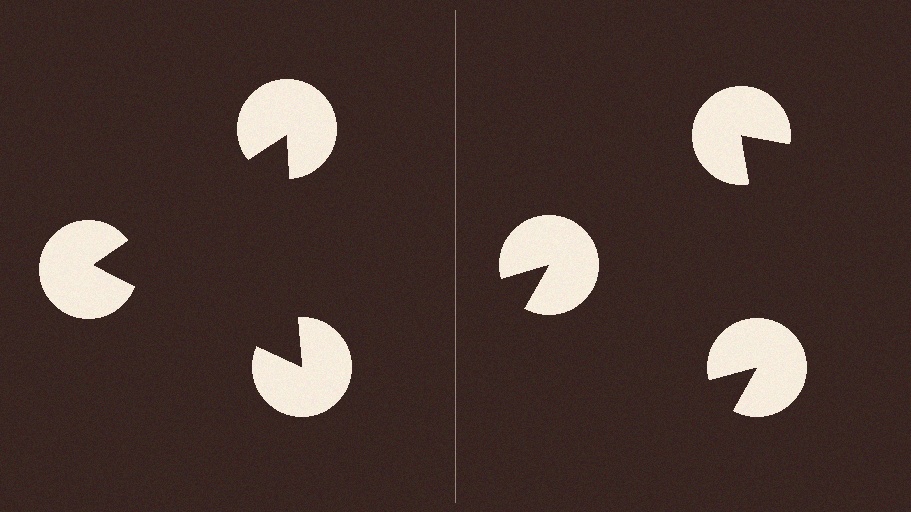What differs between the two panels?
The pac-man discs are positioned identically on both sides; only the wedge orientations differ. On the left they align to a triangle; on the right they are misaligned.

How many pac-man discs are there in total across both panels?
6 — 3 on each side.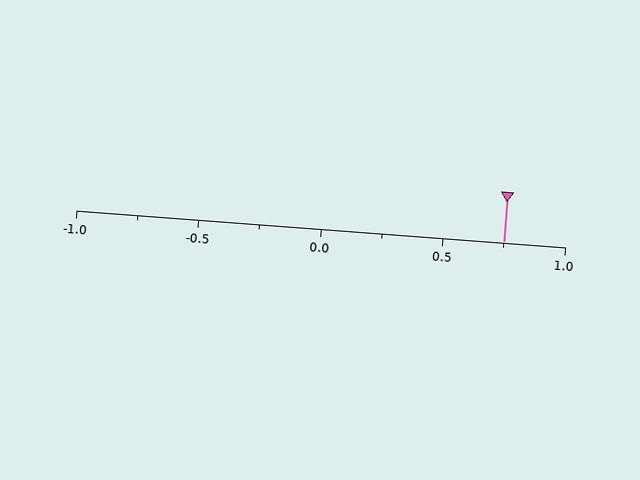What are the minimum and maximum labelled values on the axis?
The axis runs from -1.0 to 1.0.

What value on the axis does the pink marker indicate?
The marker indicates approximately 0.75.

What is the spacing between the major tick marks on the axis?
The major ticks are spaced 0.5 apart.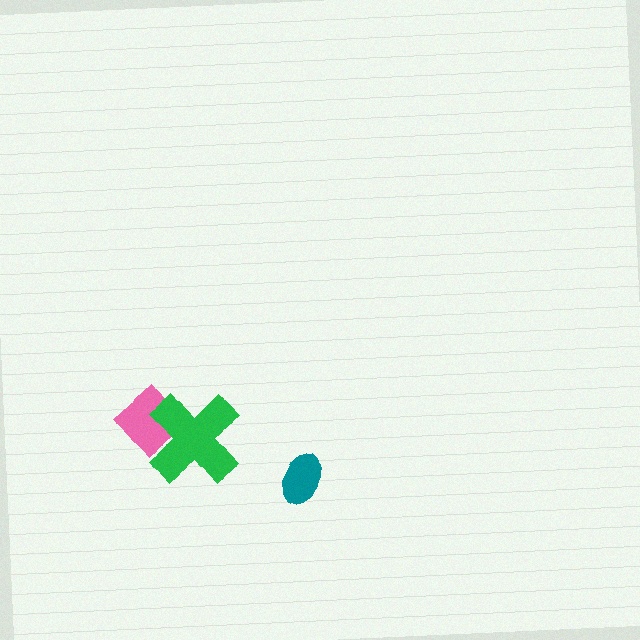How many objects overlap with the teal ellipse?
0 objects overlap with the teal ellipse.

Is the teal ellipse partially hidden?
No, no other shape covers it.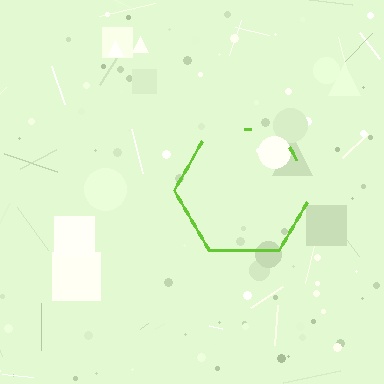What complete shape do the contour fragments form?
The contour fragments form a hexagon.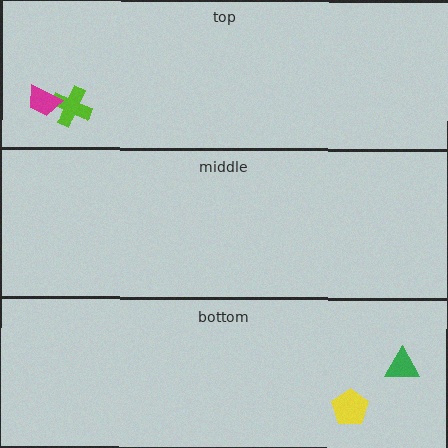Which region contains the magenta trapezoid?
The top region.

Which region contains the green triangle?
The bottom region.